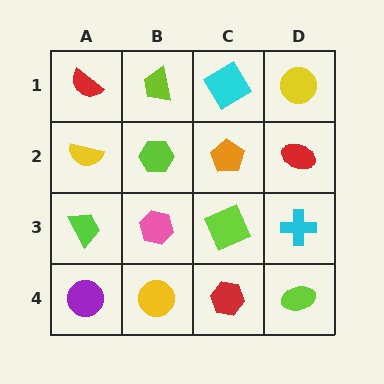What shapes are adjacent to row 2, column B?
A lime trapezoid (row 1, column B), a pink hexagon (row 3, column B), a yellow semicircle (row 2, column A), an orange pentagon (row 2, column C).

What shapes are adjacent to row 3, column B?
A lime hexagon (row 2, column B), a yellow circle (row 4, column B), a lime trapezoid (row 3, column A), a lime square (row 3, column C).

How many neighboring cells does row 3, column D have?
3.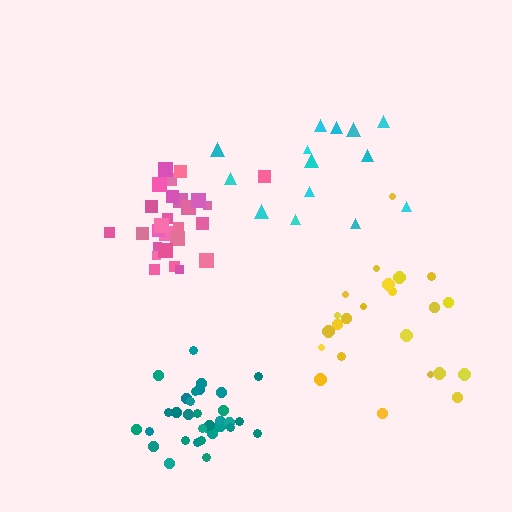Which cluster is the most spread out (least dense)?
Cyan.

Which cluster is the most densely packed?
Teal.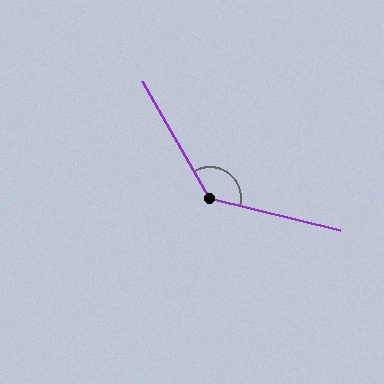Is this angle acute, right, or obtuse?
It is obtuse.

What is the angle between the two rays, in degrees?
Approximately 134 degrees.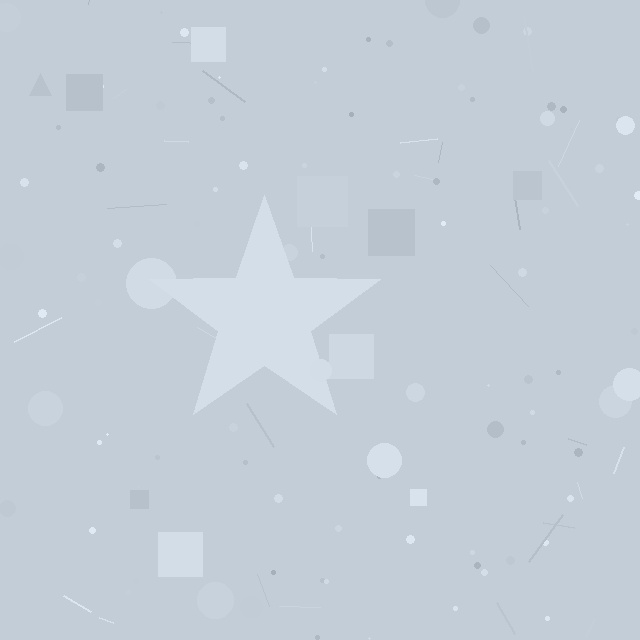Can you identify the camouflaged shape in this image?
The camouflaged shape is a star.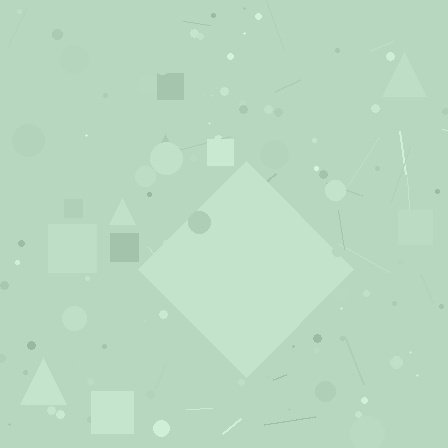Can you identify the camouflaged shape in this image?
The camouflaged shape is a diamond.